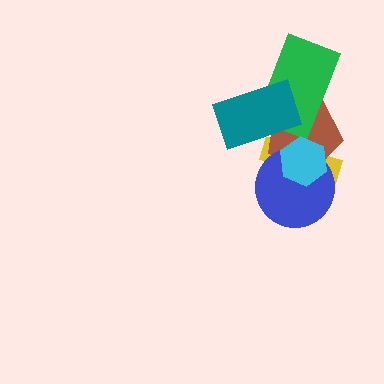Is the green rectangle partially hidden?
Yes, it is partially covered by another shape.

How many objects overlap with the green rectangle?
3 objects overlap with the green rectangle.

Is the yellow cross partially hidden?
Yes, it is partially covered by another shape.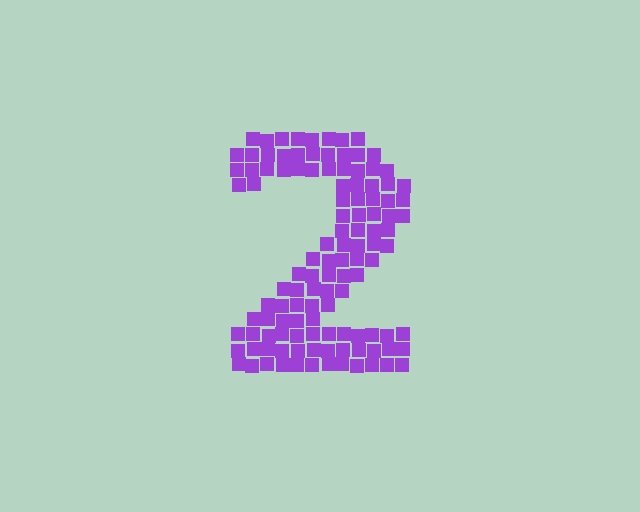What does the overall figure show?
The overall figure shows the digit 2.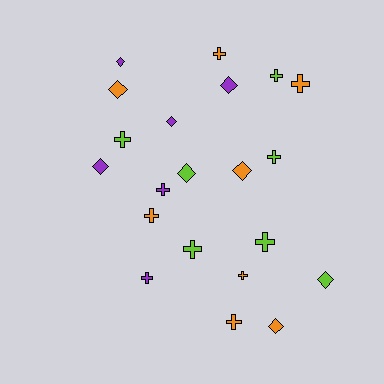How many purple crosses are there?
There are 2 purple crosses.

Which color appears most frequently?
Orange, with 8 objects.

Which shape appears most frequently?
Cross, with 12 objects.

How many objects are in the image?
There are 21 objects.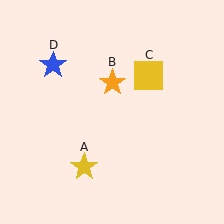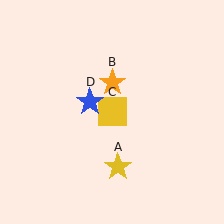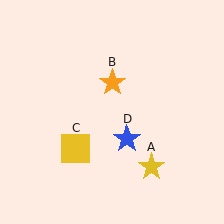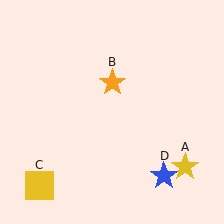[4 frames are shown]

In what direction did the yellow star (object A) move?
The yellow star (object A) moved right.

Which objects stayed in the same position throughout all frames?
Orange star (object B) remained stationary.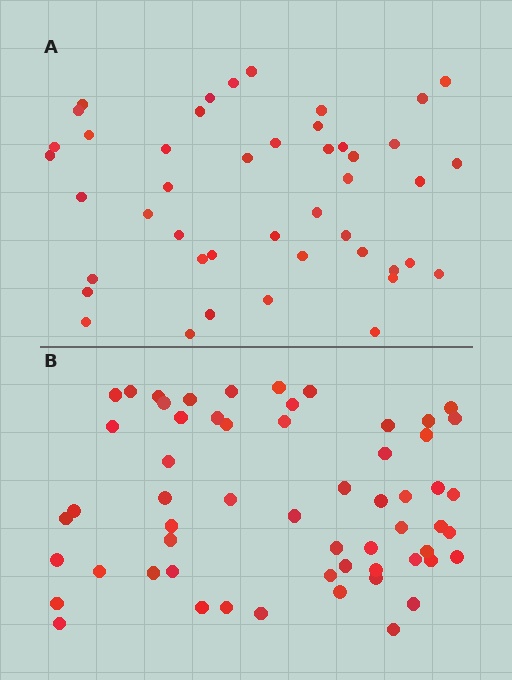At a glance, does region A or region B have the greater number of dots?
Region B (the bottom region) has more dots.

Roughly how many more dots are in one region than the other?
Region B has approximately 15 more dots than region A.